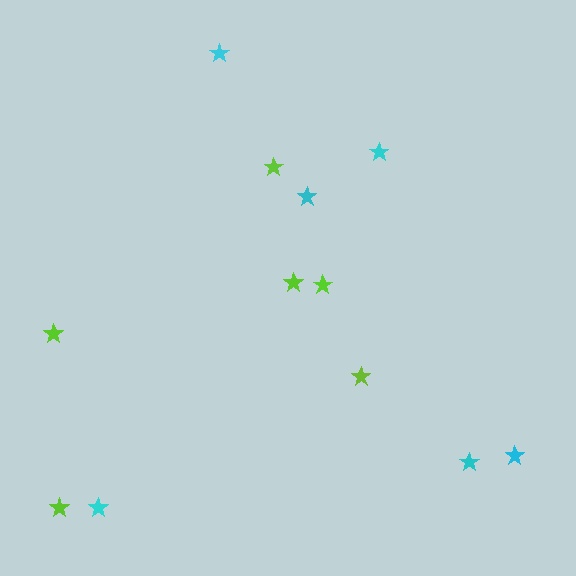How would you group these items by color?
There are 2 groups: one group of lime stars (6) and one group of cyan stars (6).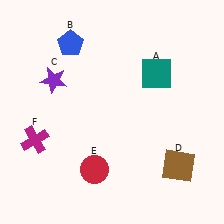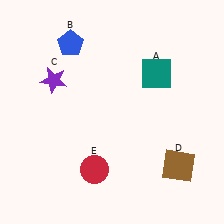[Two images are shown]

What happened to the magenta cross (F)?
The magenta cross (F) was removed in Image 2. It was in the bottom-left area of Image 1.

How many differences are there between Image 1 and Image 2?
There is 1 difference between the two images.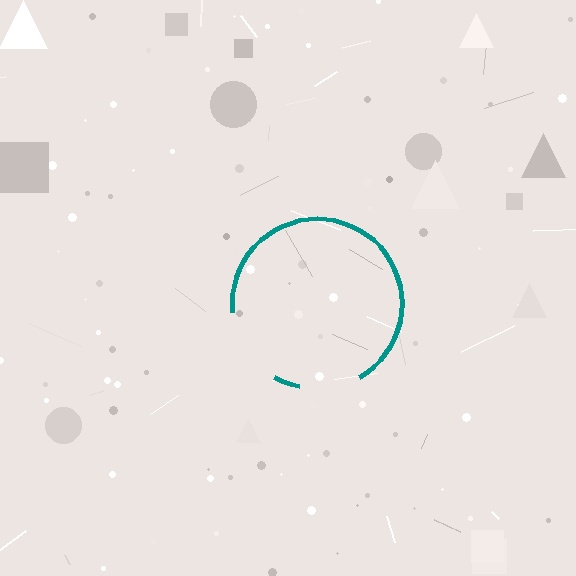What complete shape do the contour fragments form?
The contour fragments form a circle.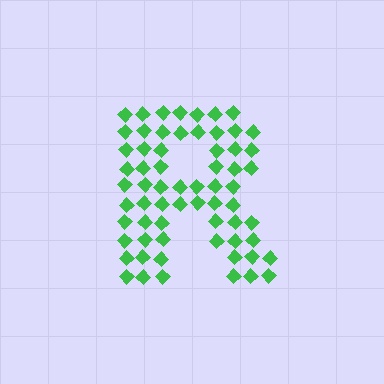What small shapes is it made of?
It is made of small diamonds.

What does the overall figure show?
The overall figure shows the letter R.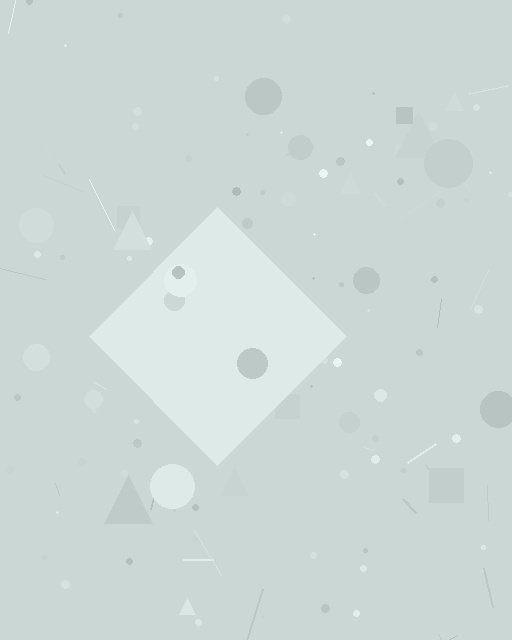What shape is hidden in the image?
A diamond is hidden in the image.